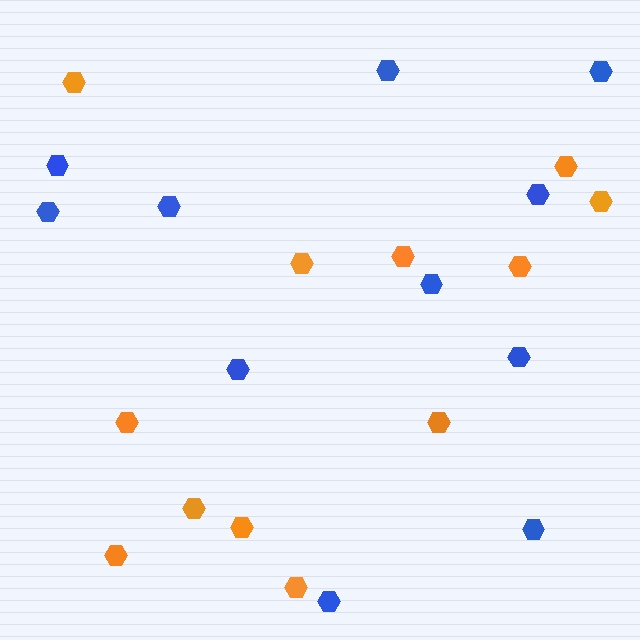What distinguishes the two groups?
There are 2 groups: one group of blue hexagons (11) and one group of orange hexagons (12).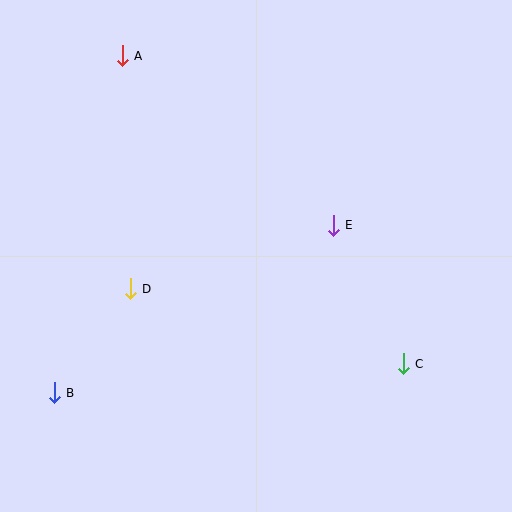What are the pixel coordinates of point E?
Point E is at (333, 225).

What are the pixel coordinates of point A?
Point A is at (122, 56).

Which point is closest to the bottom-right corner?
Point C is closest to the bottom-right corner.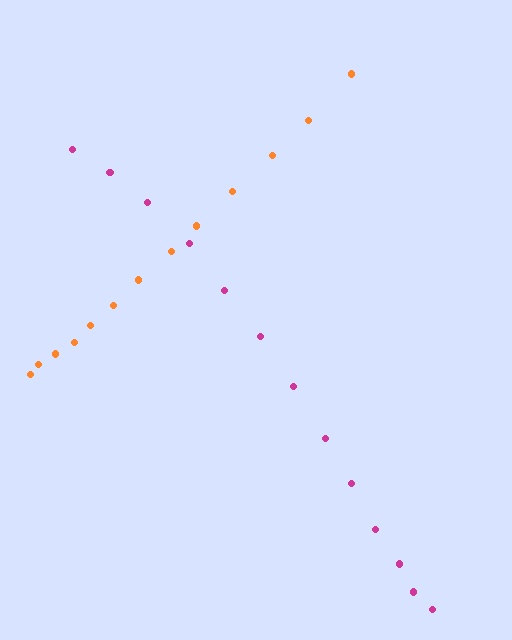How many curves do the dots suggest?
There are 2 distinct paths.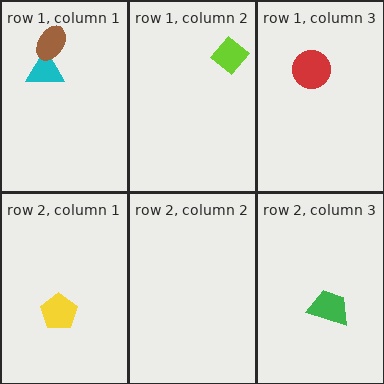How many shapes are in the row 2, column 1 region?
1.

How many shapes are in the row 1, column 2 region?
1.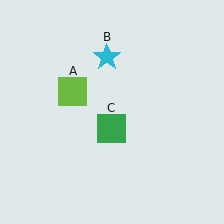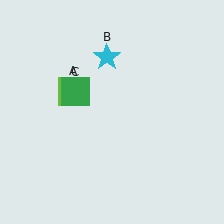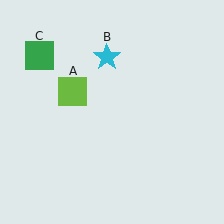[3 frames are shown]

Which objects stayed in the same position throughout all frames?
Lime square (object A) and cyan star (object B) remained stationary.